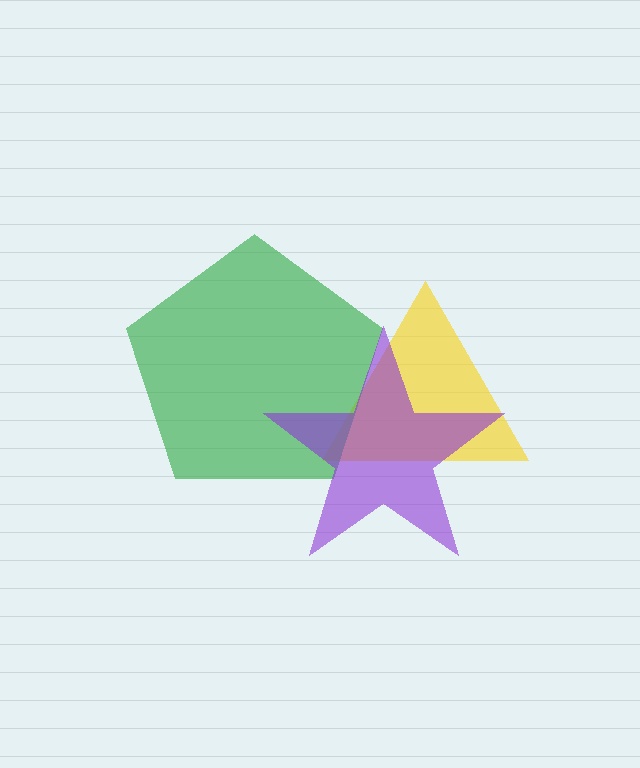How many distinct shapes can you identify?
There are 3 distinct shapes: a yellow triangle, a green pentagon, a purple star.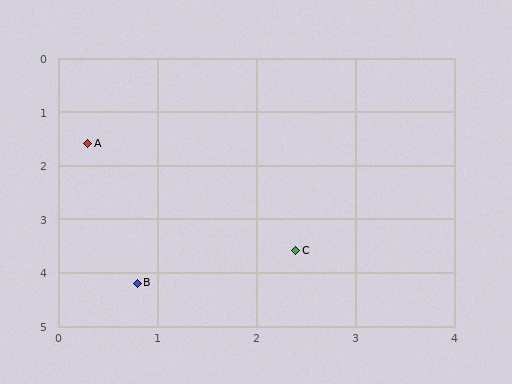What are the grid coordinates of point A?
Point A is at approximately (0.3, 1.6).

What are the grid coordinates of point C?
Point C is at approximately (2.4, 3.6).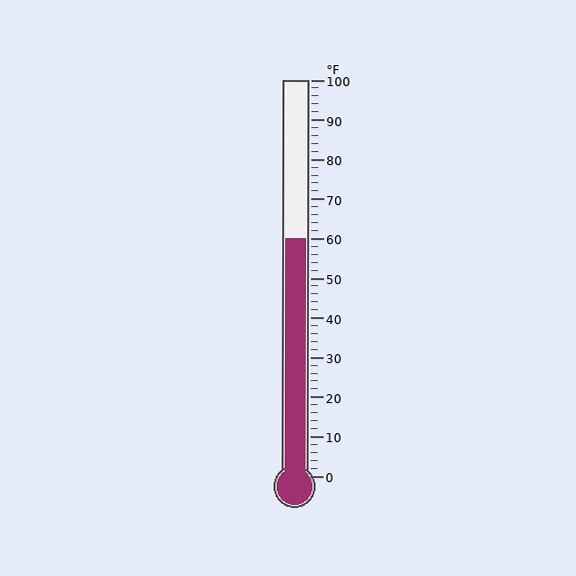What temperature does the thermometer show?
The thermometer shows approximately 60°F.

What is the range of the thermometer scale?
The thermometer scale ranges from 0°F to 100°F.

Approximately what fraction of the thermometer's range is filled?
The thermometer is filled to approximately 60% of its range.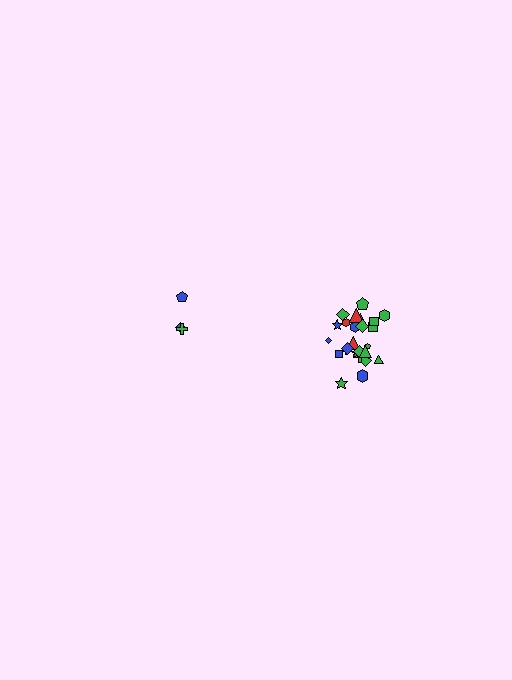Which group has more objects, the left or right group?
The right group.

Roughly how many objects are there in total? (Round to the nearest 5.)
Roughly 30 objects in total.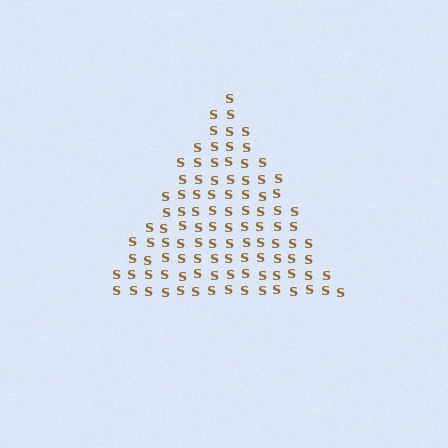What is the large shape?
The large shape is a triangle.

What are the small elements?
The small elements are letter S's.